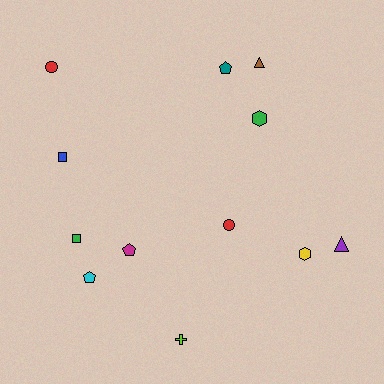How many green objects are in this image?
There are 2 green objects.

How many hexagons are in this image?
There are 2 hexagons.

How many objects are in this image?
There are 12 objects.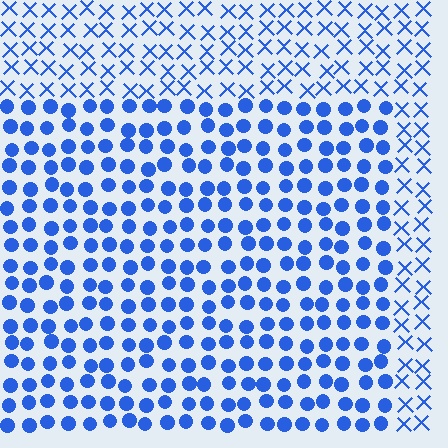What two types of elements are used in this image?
The image uses circles inside the rectangle region and X marks outside it.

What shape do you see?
I see a rectangle.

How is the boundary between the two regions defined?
The boundary is defined by a change in element shape: circles inside vs. X marks outside. All elements share the same color and spacing.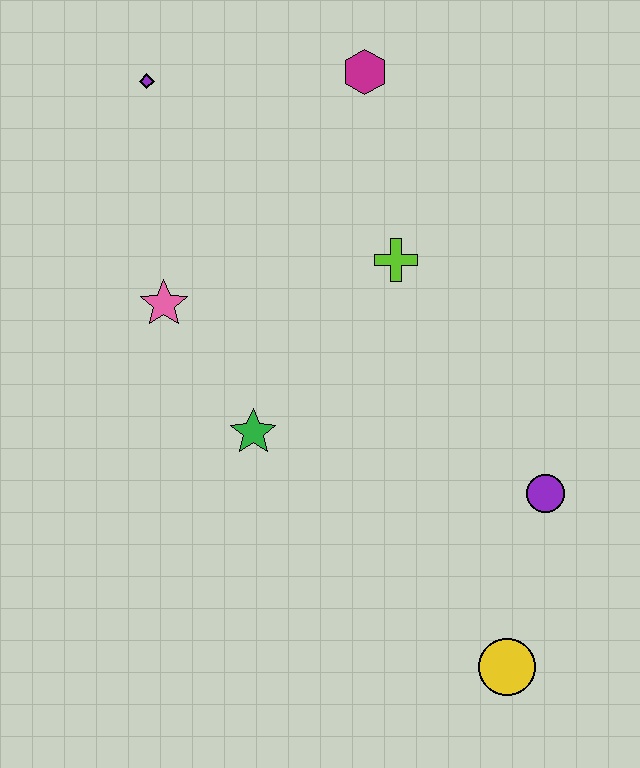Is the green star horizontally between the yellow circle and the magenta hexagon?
No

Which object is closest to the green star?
The pink star is closest to the green star.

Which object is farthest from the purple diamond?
The yellow circle is farthest from the purple diamond.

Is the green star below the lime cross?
Yes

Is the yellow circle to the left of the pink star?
No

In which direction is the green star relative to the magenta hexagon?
The green star is below the magenta hexagon.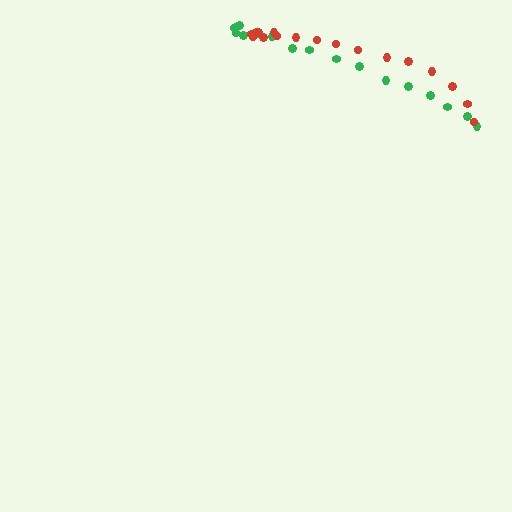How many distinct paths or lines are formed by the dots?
There are 2 distinct paths.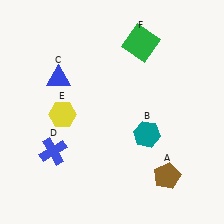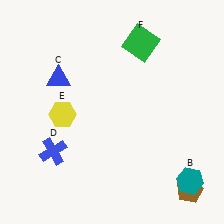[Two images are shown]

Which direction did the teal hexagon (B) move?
The teal hexagon (B) moved down.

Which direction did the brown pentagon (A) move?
The brown pentagon (A) moved right.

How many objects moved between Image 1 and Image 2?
2 objects moved between the two images.